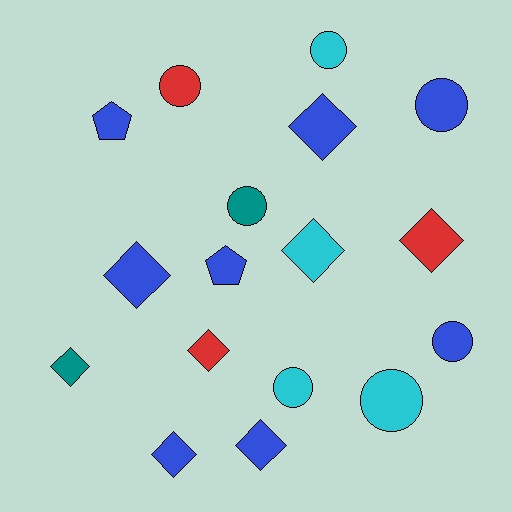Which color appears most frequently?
Blue, with 8 objects.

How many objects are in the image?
There are 17 objects.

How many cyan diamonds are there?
There is 1 cyan diamond.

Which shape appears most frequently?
Diamond, with 8 objects.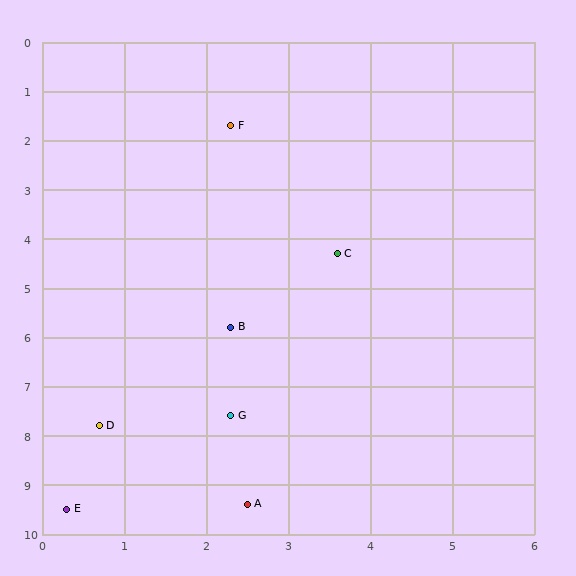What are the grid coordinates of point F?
Point F is at approximately (2.3, 1.7).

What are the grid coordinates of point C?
Point C is at approximately (3.6, 4.3).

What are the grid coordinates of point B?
Point B is at approximately (2.3, 5.8).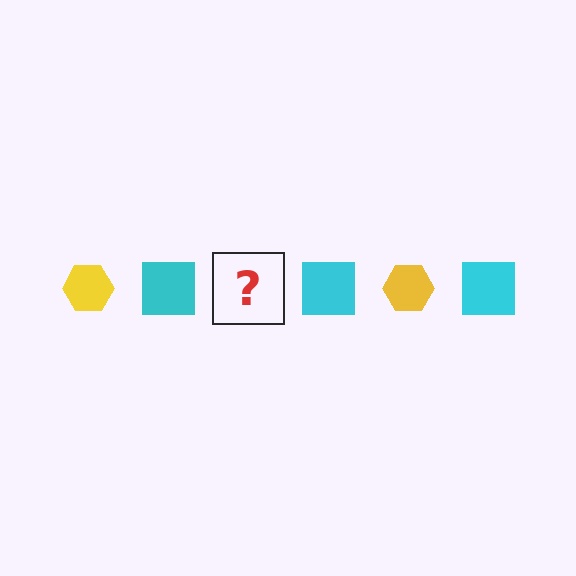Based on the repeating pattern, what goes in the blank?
The blank should be a yellow hexagon.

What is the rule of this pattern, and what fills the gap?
The rule is that the pattern alternates between yellow hexagon and cyan square. The gap should be filled with a yellow hexagon.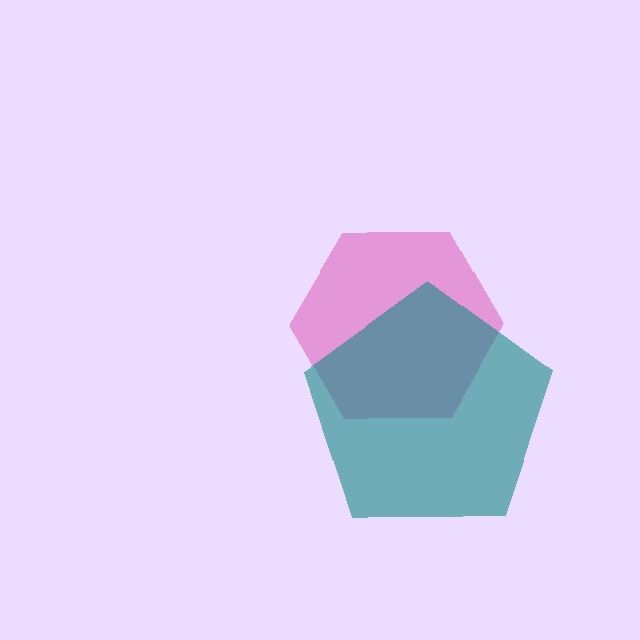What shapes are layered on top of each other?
The layered shapes are: a magenta hexagon, a teal pentagon.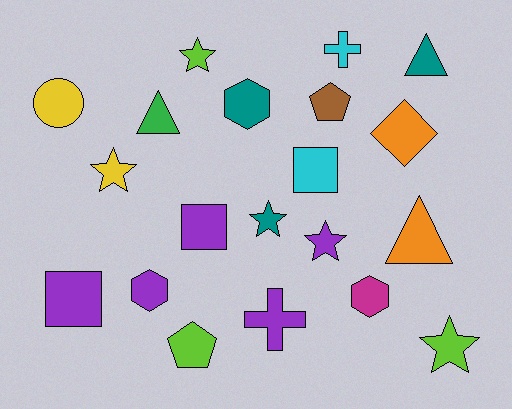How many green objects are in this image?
There is 1 green object.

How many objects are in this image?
There are 20 objects.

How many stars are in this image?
There are 5 stars.